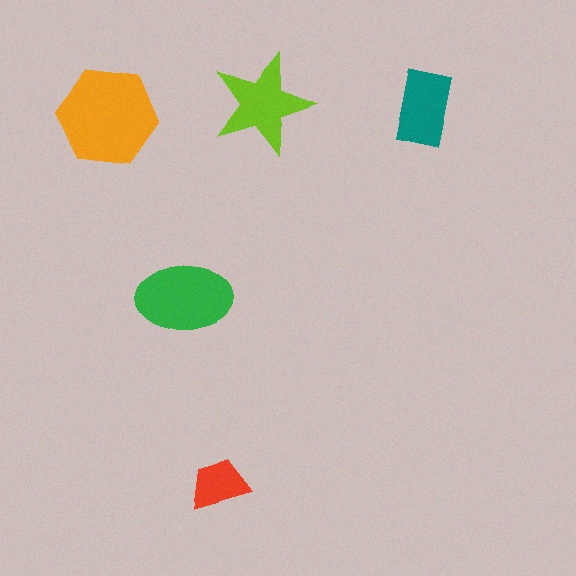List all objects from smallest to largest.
The red trapezoid, the teal rectangle, the lime star, the green ellipse, the orange hexagon.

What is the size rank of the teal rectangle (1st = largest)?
4th.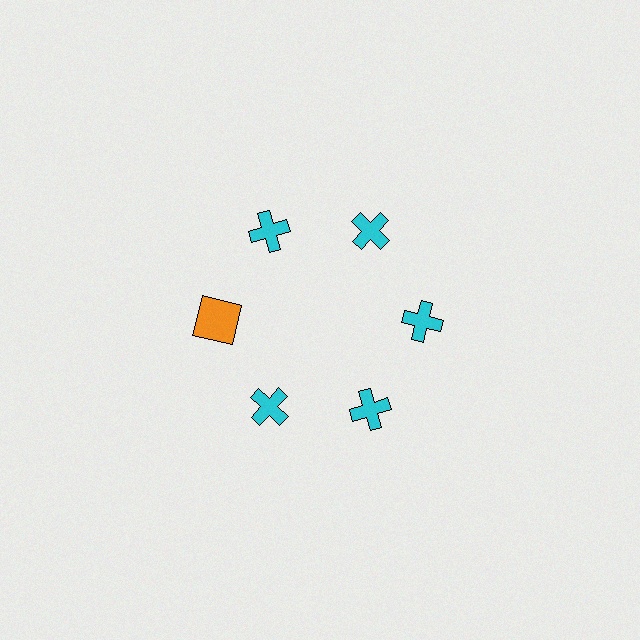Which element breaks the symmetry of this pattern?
The orange square at roughly the 9 o'clock position breaks the symmetry. All other shapes are cyan crosses.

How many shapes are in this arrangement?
There are 6 shapes arranged in a ring pattern.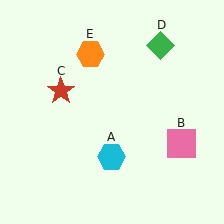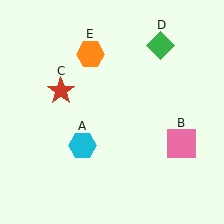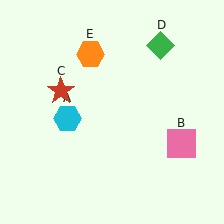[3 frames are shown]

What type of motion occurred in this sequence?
The cyan hexagon (object A) rotated clockwise around the center of the scene.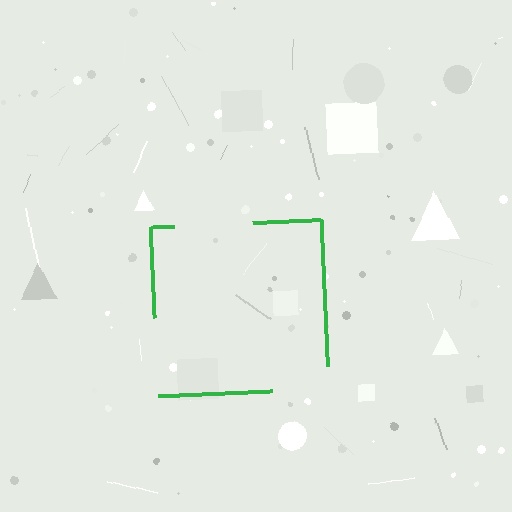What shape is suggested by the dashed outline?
The dashed outline suggests a square.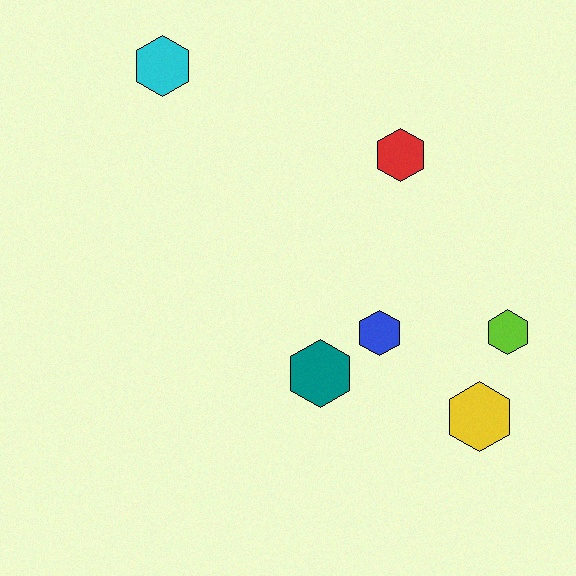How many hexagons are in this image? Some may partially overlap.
There are 6 hexagons.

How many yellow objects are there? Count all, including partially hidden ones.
There is 1 yellow object.